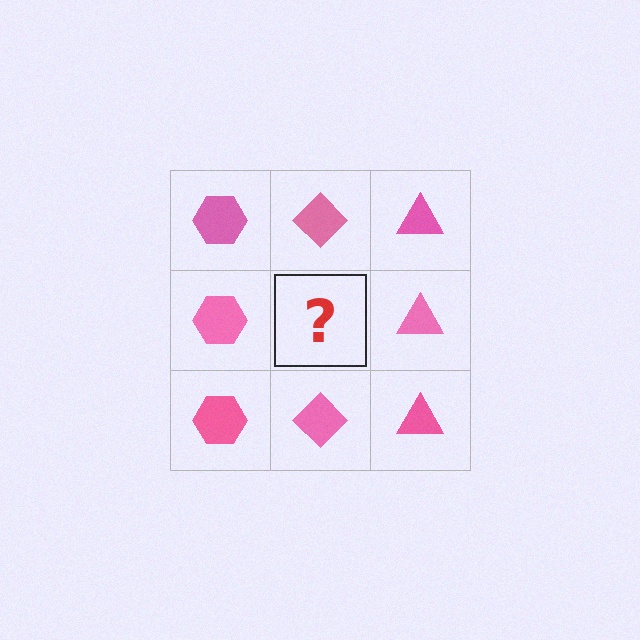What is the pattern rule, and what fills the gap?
The rule is that each column has a consistent shape. The gap should be filled with a pink diamond.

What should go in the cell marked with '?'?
The missing cell should contain a pink diamond.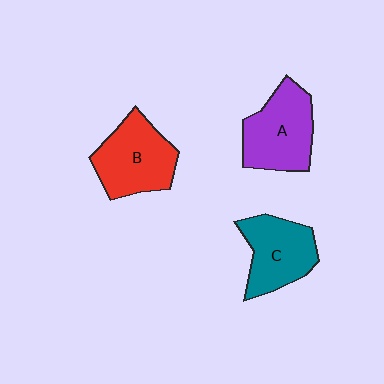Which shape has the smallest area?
Shape C (teal).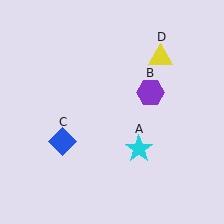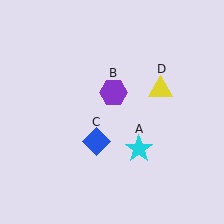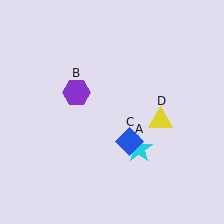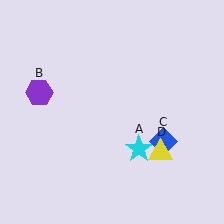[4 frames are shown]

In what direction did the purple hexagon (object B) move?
The purple hexagon (object B) moved left.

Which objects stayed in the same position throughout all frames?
Cyan star (object A) remained stationary.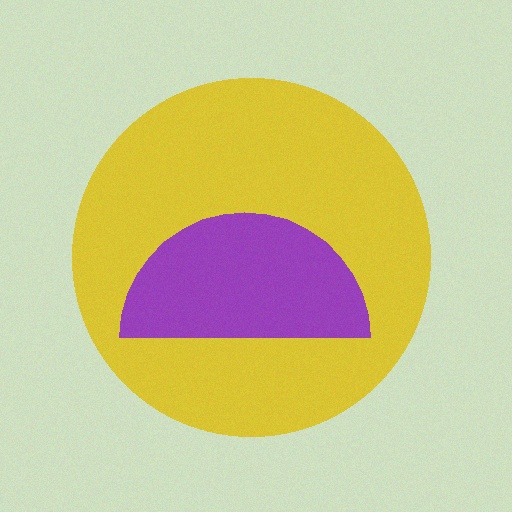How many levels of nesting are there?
2.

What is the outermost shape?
The yellow circle.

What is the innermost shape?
The purple semicircle.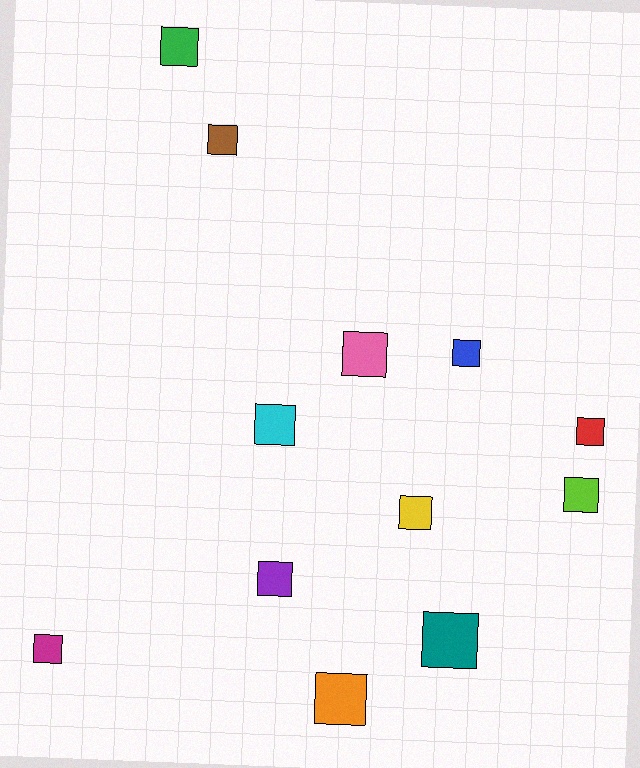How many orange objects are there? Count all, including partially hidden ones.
There is 1 orange object.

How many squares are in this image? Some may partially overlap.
There are 12 squares.